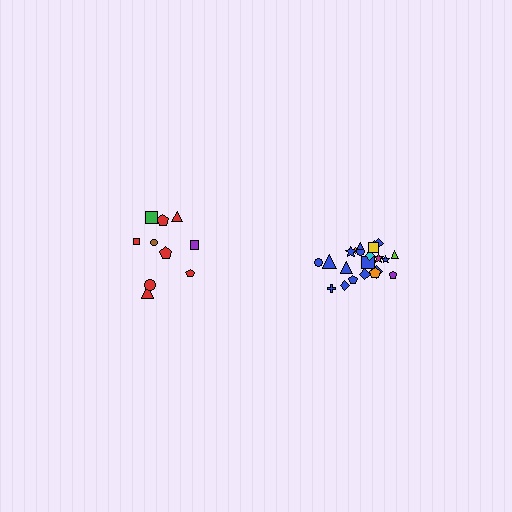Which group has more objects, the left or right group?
The right group.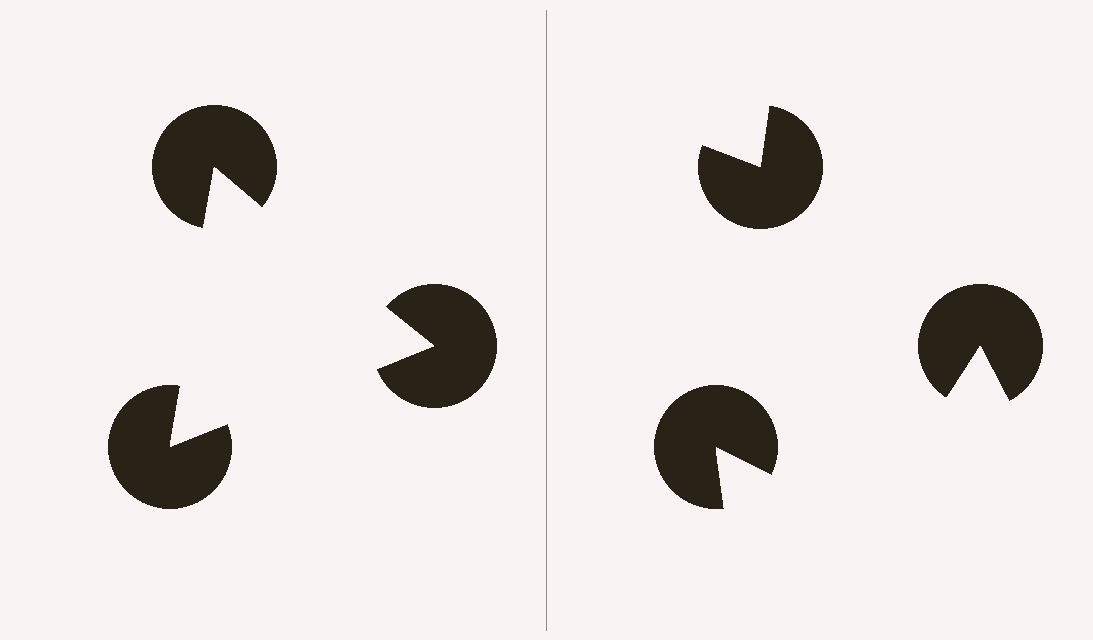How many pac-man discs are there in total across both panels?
6 — 3 on each side.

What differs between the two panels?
The pac-man discs are positioned identically on both sides; only the wedge orientations differ. On the left they align to a triangle; on the right they are misaligned.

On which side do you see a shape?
An illusory triangle appears on the left side. On the right side the wedge cuts are rotated, so no coherent shape forms.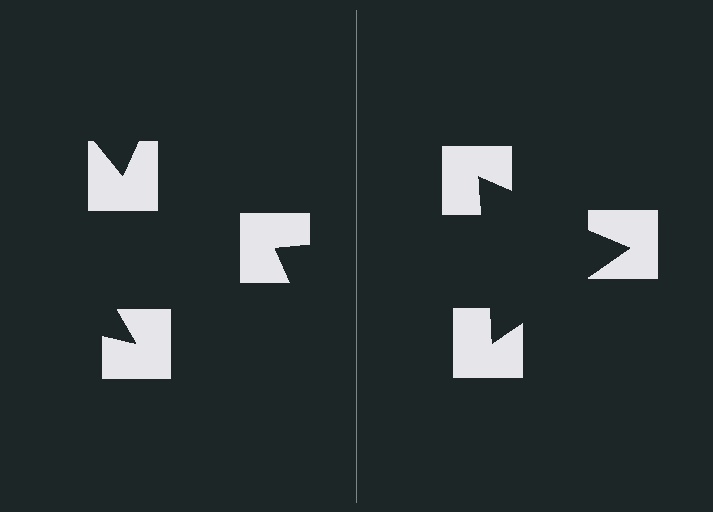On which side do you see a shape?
An illusory triangle appears on the right side. On the left side the wedge cuts are rotated, so no coherent shape forms.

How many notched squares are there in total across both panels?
6 — 3 on each side.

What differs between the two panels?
The notched squares are positioned identically on both sides; only the wedge orientations differ. On the right they align to a triangle; on the left they are misaligned.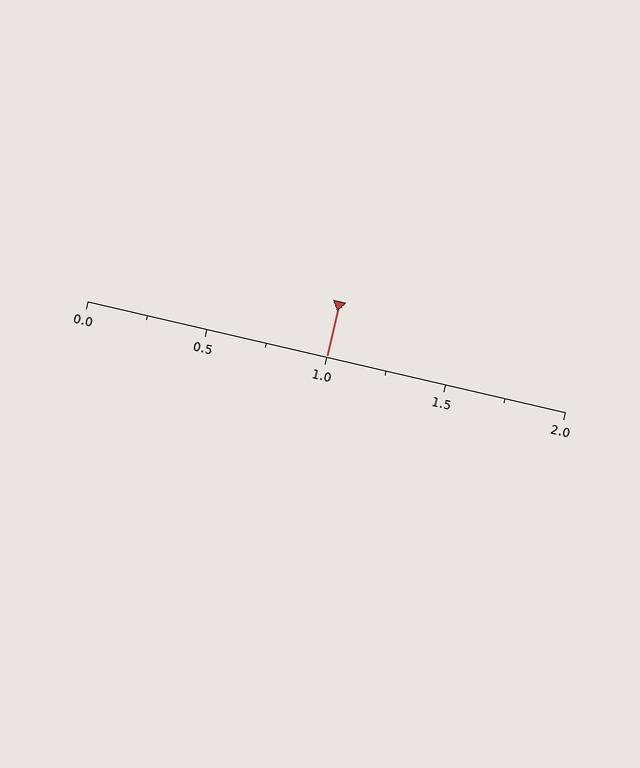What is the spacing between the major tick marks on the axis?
The major ticks are spaced 0.5 apart.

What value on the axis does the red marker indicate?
The marker indicates approximately 1.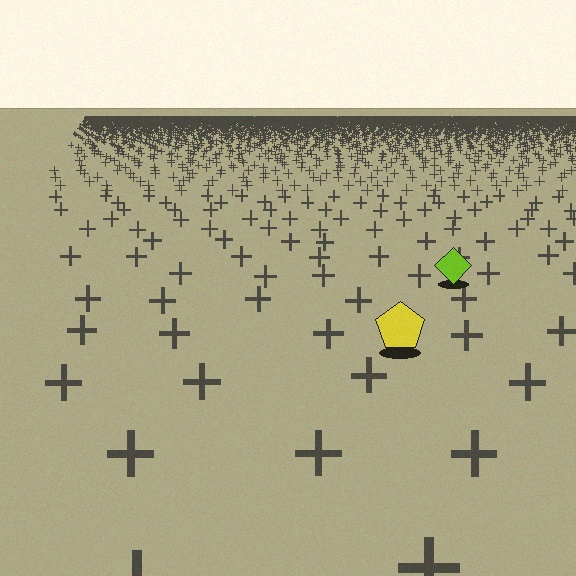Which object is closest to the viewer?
The yellow pentagon is closest. The texture marks near it are larger and more spread out.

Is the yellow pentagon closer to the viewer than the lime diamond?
Yes. The yellow pentagon is closer — you can tell from the texture gradient: the ground texture is coarser near it.